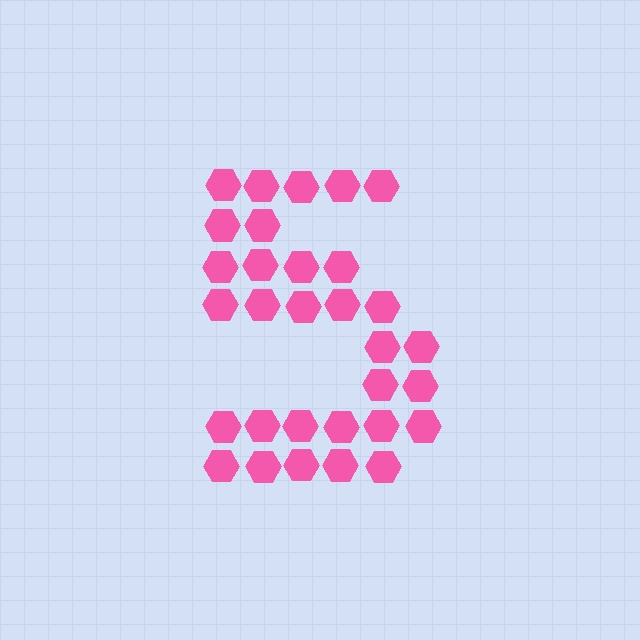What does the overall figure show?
The overall figure shows the digit 5.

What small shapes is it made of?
It is made of small hexagons.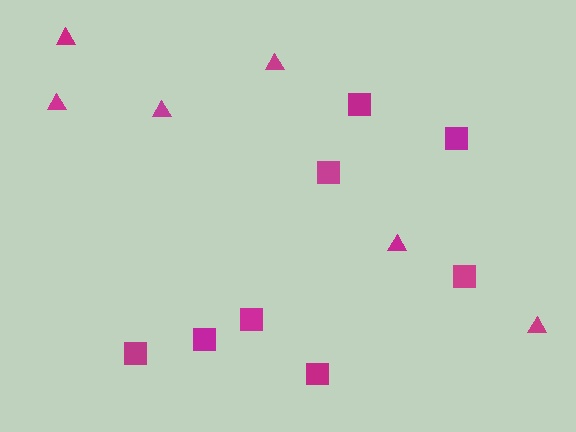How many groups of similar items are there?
There are 2 groups: one group of triangles (6) and one group of squares (8).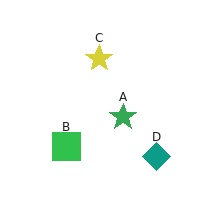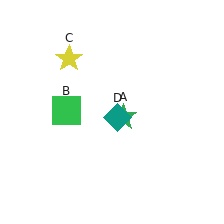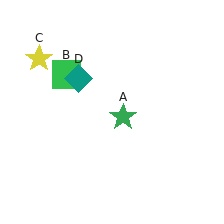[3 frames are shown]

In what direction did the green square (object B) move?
The green square (object B) moved up.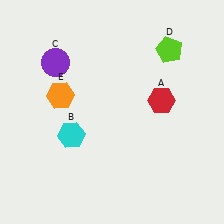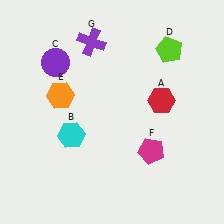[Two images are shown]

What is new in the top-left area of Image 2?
A purple cross (G) was added in the top-left area of Image 2.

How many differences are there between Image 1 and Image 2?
There are 2 differences between the two images.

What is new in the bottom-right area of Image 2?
A magenta pentagon (F) was added in the bottom-right area of Image 2.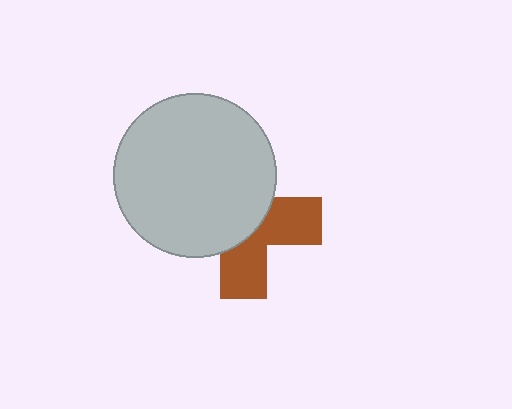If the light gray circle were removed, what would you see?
You would see the complete brown cross.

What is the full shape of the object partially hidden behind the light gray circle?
The partially hidden object is a brown cross.